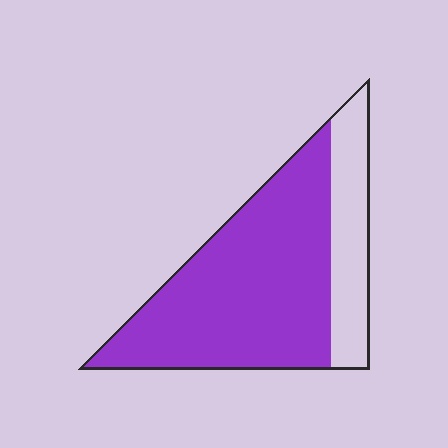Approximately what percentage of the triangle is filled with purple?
Approximately 75%.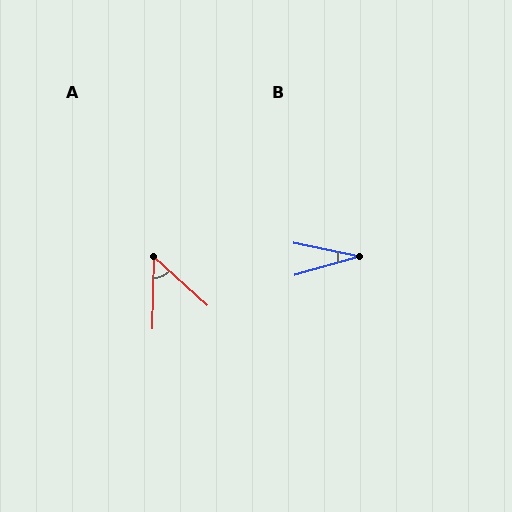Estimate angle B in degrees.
Approximately 28 degrees.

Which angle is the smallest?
B, at approximately 28 degrees.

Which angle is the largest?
A, at approximately 49 degrees.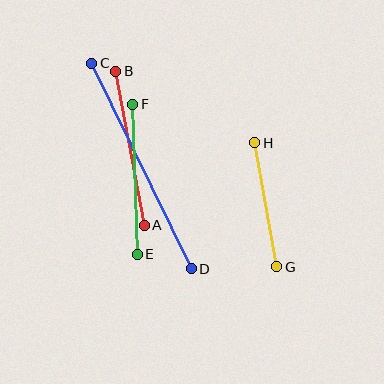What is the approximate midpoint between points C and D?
The midpoint is at approximately (141, 166) pixels.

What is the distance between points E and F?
The distance is approximately 150 pixels.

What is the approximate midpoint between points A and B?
The midpoint is at approximately (130, 149) pixels.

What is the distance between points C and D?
The distance is approximately 228 pixels.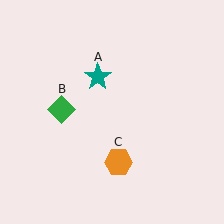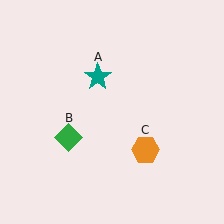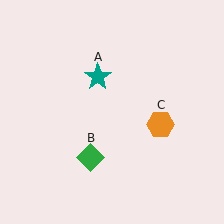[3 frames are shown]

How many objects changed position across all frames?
2 objects changed position: green diamond (object B), orange hexagon (object C).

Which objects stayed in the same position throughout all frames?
Teal star (object A) remained stationary.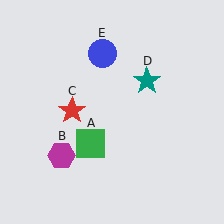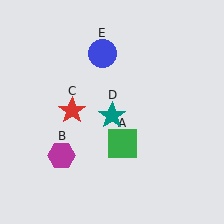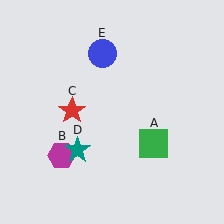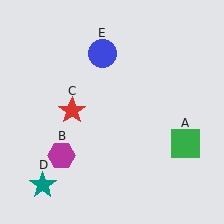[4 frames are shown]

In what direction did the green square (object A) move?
The green square (object A) moved right.